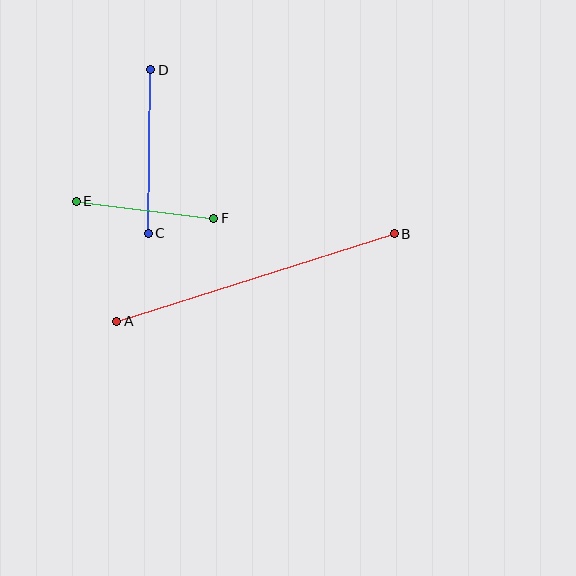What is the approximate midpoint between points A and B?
The midpoint is at approximately (255, 277) pixels.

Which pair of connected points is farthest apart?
Points A and B are farthest apart.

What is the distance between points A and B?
The distance is approximately 291 pixels.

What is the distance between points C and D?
The distance is approximately 163 pixels.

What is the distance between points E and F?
The distance is approximately 138 pixels.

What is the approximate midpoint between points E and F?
The midpoint is at approximately (145, 210) pixels.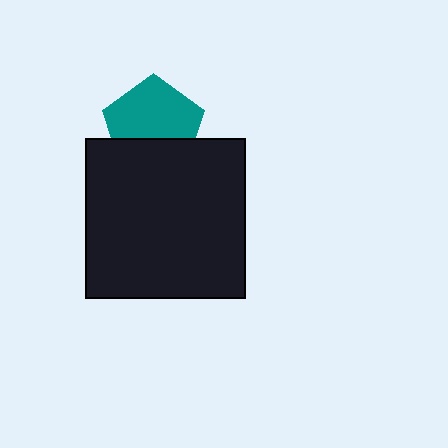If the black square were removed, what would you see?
You would see the complete teal pentagon.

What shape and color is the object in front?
The object in front is a black square.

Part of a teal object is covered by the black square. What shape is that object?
It is a pentagon.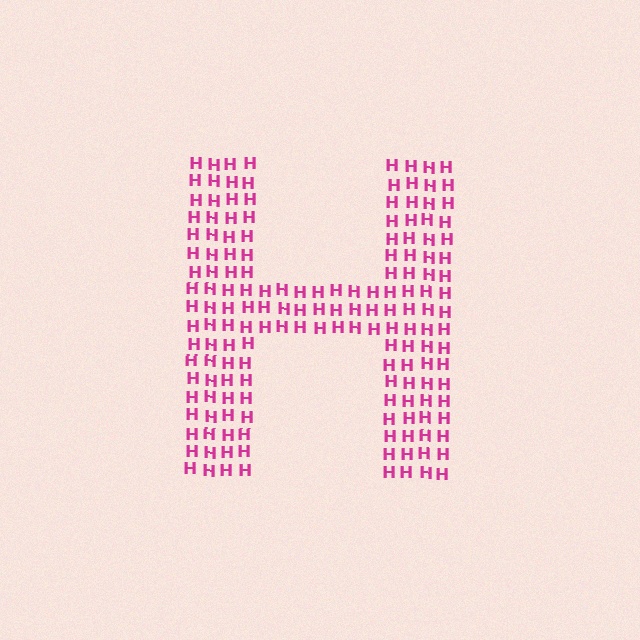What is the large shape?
The large shape is the letter H.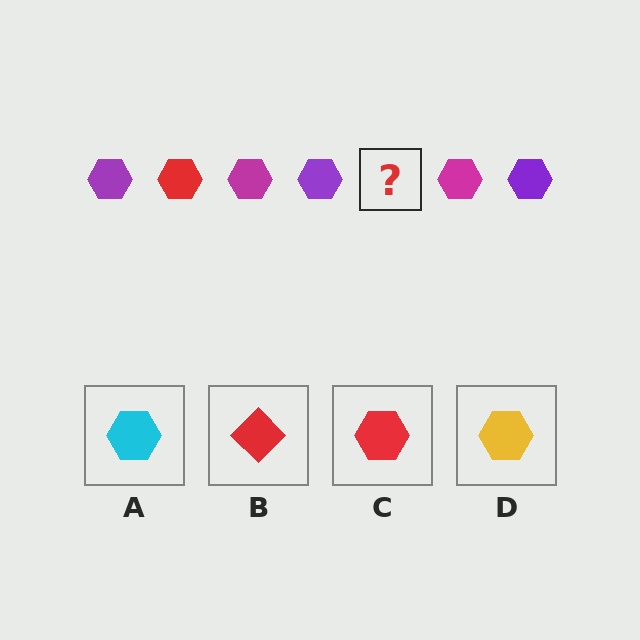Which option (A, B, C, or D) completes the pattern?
C.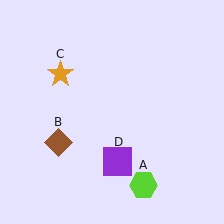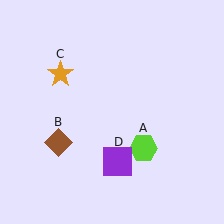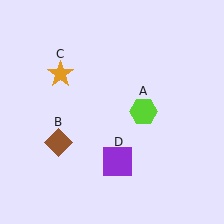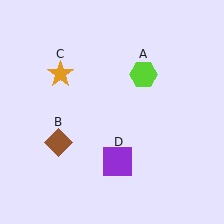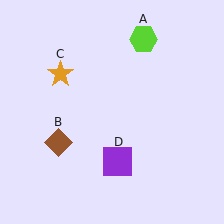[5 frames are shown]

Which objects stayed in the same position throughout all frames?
Brown diamond (object B) and orange star (object C) and purple square (object D) remained stationary.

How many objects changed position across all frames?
1 object changed position: lime hexagon (object A).